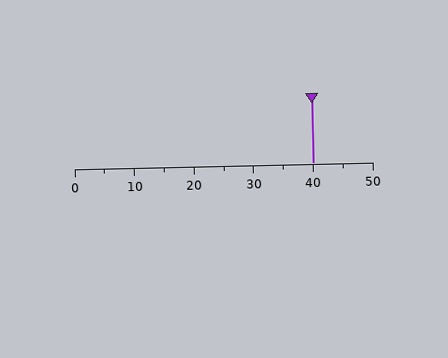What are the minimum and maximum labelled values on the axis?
The axis runs from 0 to 50.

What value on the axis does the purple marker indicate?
The marker indicates approximately 40.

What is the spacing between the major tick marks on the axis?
The major ticks are spaced 10 apart.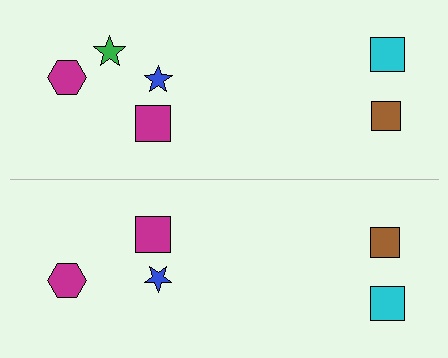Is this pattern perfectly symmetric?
No, the pattern is not perfectly symmetric. A green star is missing from the bottom side.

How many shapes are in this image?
There are 11 shapes in this image.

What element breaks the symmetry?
A green star is missing from the bottom side.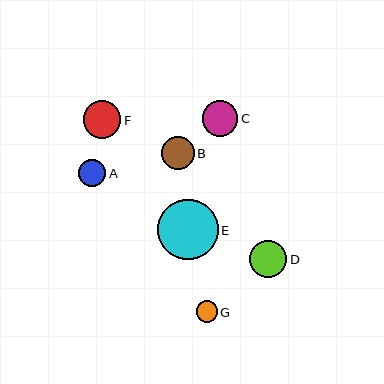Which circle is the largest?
Circle E is the largest with a size of approximately 60 pixels.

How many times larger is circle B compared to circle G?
Circle B is approximately 1.5 times the size of circle G.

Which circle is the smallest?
Circle G is the smallest with a size of approximately 21 pixels.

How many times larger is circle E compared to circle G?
Circle E is approximately 2.9 times the size of circle G.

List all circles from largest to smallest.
From largest to smallest: E, F, D, C, B, A, G.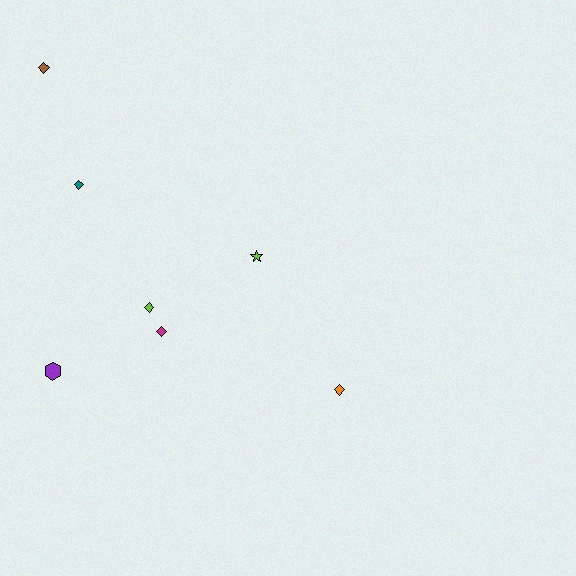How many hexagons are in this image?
There is 1 hexagon.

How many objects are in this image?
There are 7 objects.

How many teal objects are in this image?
There is 1 teal object.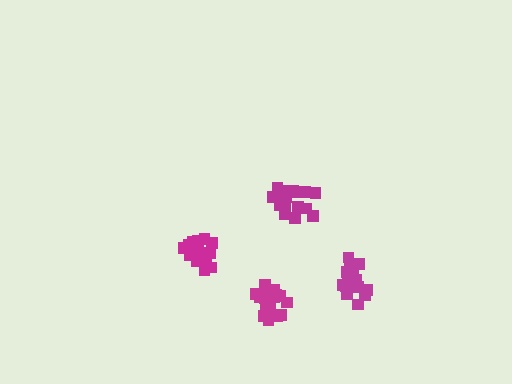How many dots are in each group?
Group 1: 19 dots, Group 2: 18 dots, Group 3: 18 dots, Group 4: 19 dots (74 total).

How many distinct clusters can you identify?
There are 4 distinct clusters.